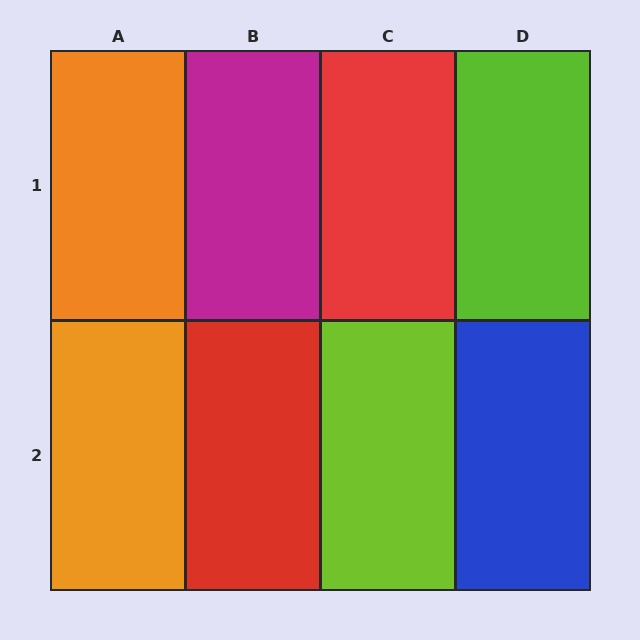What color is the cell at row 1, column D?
Lime.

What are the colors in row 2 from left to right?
Orange, red, lime, blue.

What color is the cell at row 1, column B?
Magenta.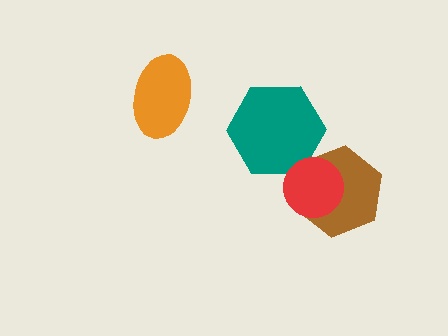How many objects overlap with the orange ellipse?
0 objects overlap with the orange ellipse.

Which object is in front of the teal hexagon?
The red circle is in front of the teal hexagon.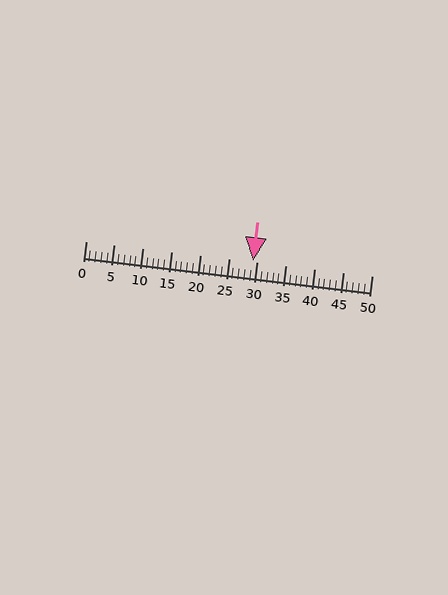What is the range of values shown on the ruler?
The ruler shows values from 0 to 50.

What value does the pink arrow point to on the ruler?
The pink arrow points to approximately 29.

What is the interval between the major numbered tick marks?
The major tick marks are spaced 5 units apart.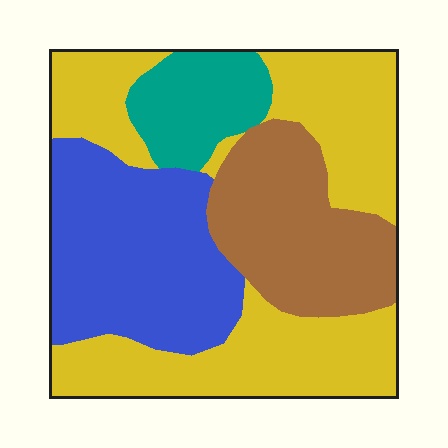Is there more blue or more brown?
Blue.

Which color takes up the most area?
Yellow, at roughly 40%.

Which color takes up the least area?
Teal, at roughly 10%.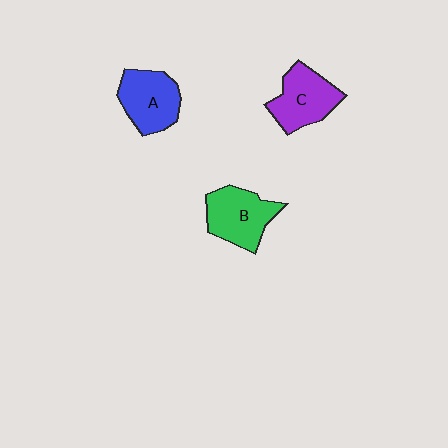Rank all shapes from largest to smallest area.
From largest to smallest: B (green), C (purple), A (blue).